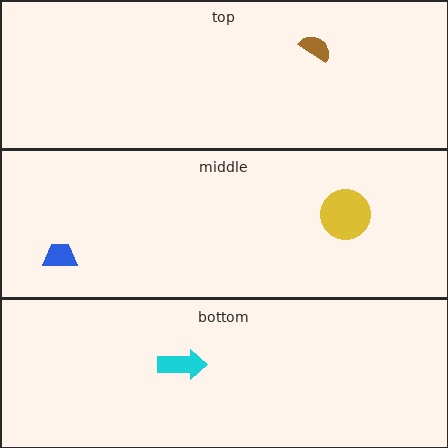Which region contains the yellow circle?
The middle region.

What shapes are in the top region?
The brown semicircle.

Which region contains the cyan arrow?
The bottom region.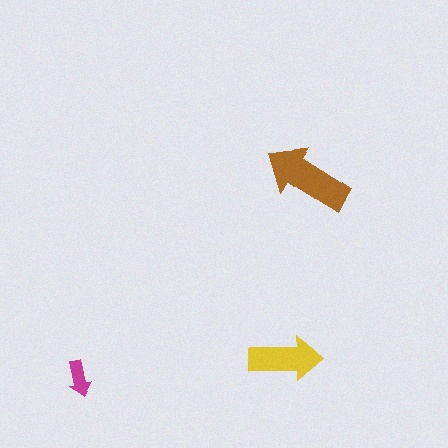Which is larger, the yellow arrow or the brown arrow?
The brown one.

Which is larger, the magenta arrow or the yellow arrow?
The yellow one.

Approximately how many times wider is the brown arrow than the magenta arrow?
About 2.5 times wider.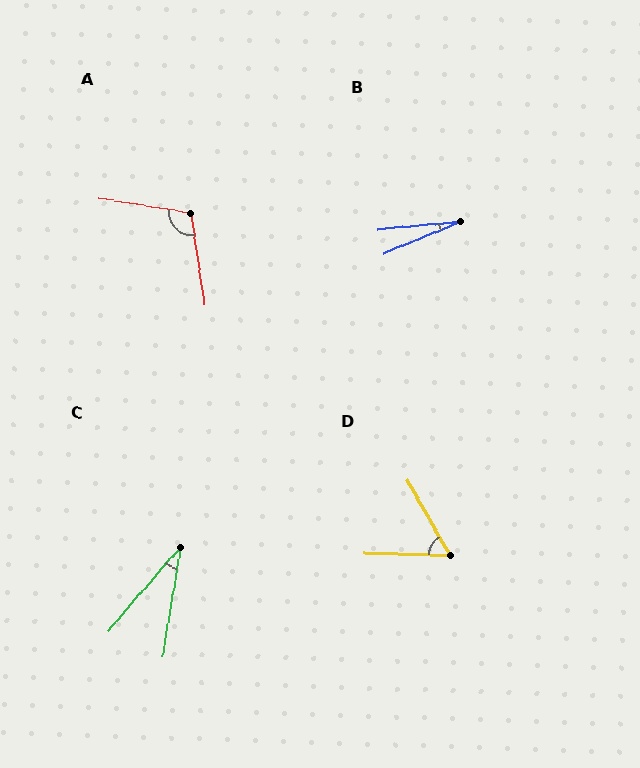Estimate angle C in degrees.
Approximately 31 degrees.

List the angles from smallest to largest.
B (18°), C (31°), D (59°), A (108°).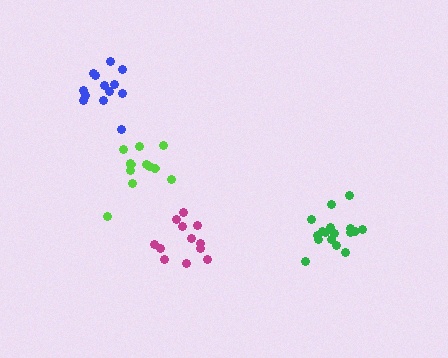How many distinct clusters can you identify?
There are 4 distinct clusters.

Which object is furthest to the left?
The blue cluster is leftmost.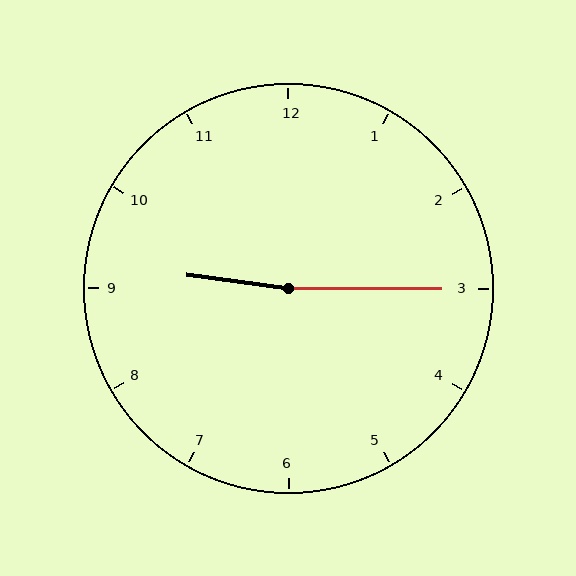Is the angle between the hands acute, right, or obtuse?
It is obtuse.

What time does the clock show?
9:15.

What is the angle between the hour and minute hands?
Approximately 172 degrees.